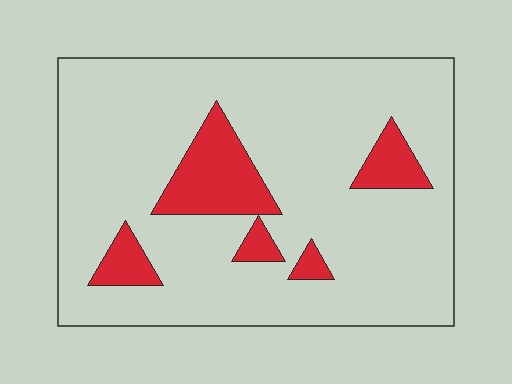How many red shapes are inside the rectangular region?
5.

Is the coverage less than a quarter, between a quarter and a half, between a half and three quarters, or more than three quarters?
Less than a quarter.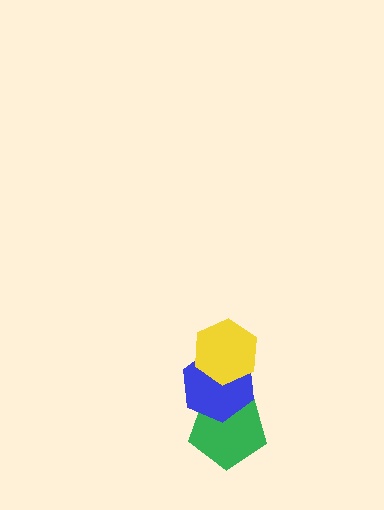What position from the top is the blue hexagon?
The blue hexagon is 2nd from the top.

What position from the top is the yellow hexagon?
The yellow hexagon is 1st from the top.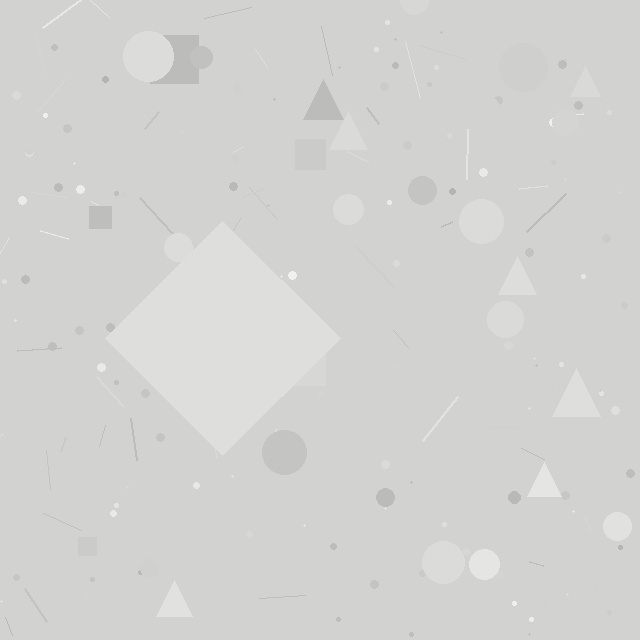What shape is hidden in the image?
A diamond is hidden in the image.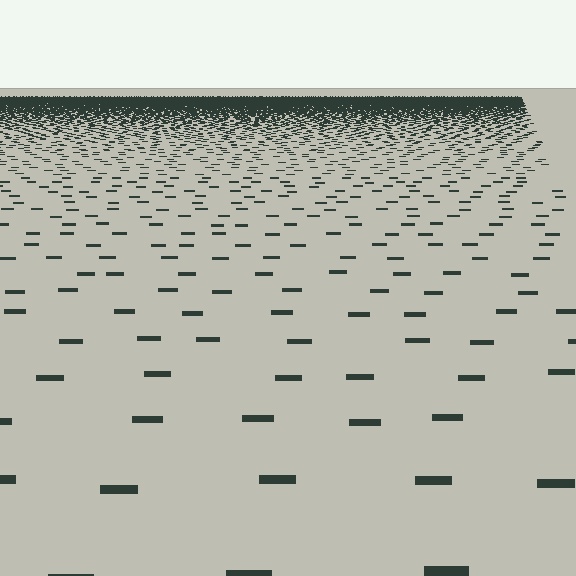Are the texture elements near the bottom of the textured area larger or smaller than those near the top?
Larger. Near the bottom, elements are closer to the viewer and appear at a bigger on-screen size.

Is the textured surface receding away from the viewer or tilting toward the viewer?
The surface is receding away from the viewer. Texture elements get smaller and denser toward the top.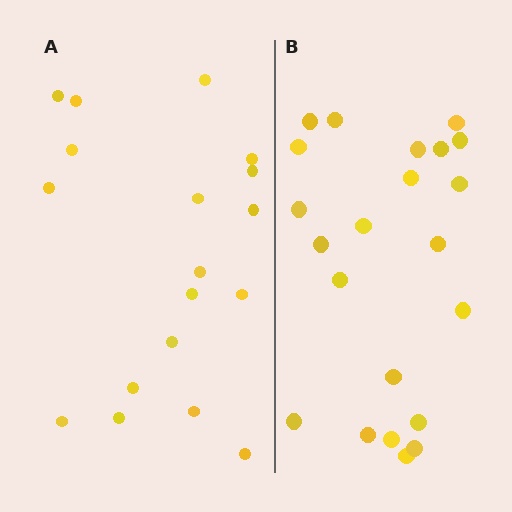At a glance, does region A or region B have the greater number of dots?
Region B (the right region) has more dots.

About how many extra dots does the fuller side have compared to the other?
Region B has about 4 more dots than region A.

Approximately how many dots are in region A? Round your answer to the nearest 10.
About 20 dots. (The exact count is 18, which rounds to 20.)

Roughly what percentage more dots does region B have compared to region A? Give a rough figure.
About 20% more.